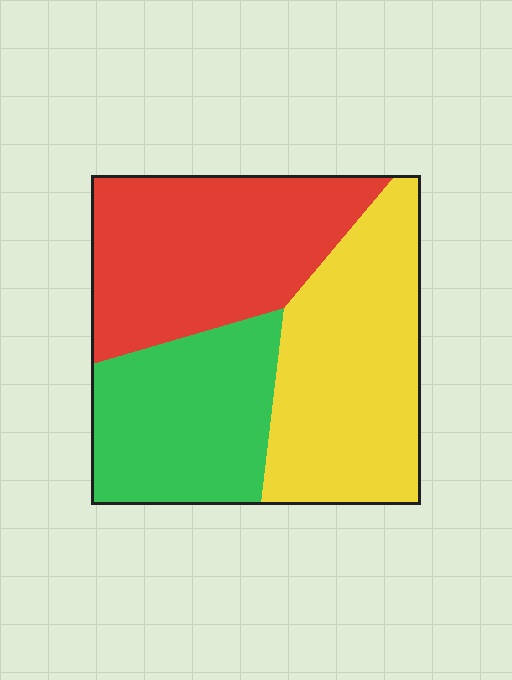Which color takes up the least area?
Green, at roughly 30%.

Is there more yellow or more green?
Yellow.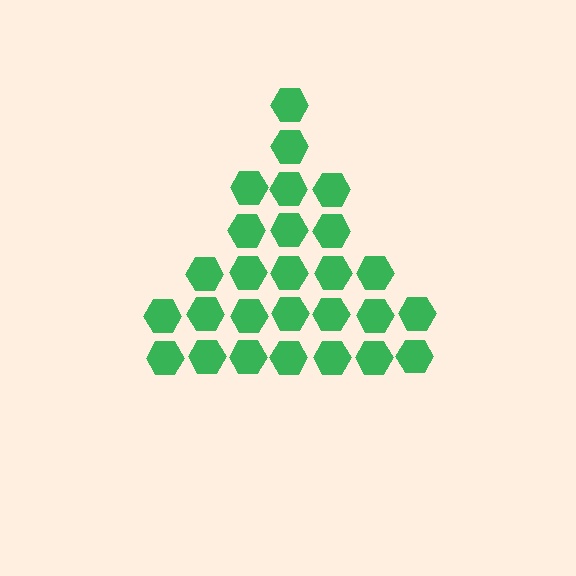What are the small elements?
The small elements are hexagons.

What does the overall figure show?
The overall figure shows a triangle.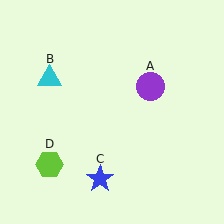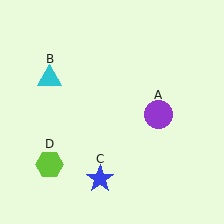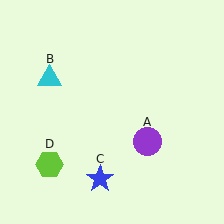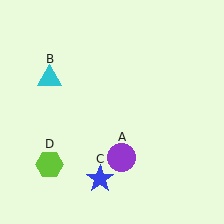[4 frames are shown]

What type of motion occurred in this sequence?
The purple circle (object A) rotated clockwise around the center of the scene.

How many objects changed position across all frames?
1 object changed position: purple circle (object A).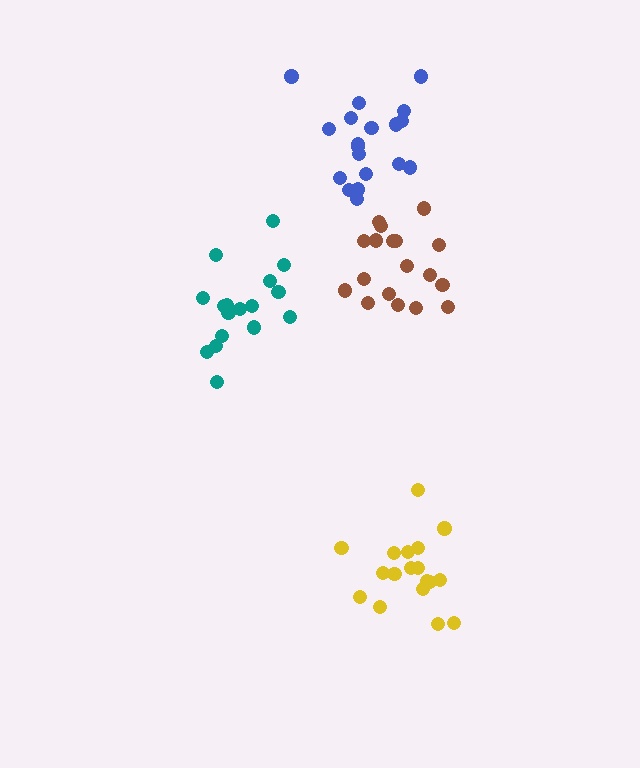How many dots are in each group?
Group 1: 18 dots, Group 2: 17 dots, Group 3: 19 dots, Group 4: 18 dots (72 total).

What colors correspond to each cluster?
The clusters are colored: brown, teal, blue, yellow.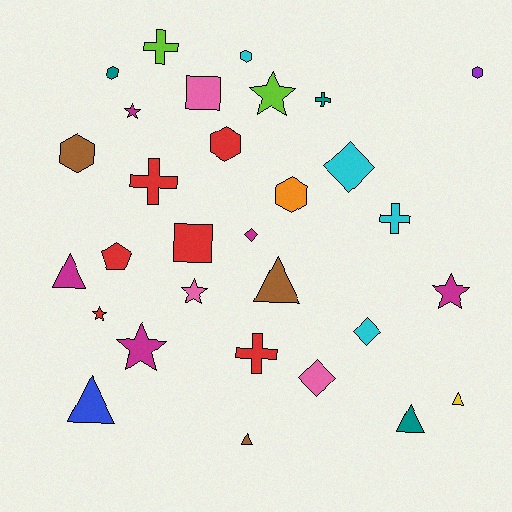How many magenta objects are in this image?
There are 5 magenta objects.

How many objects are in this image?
There are 30 objects.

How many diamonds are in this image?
There are 4 diamonds.